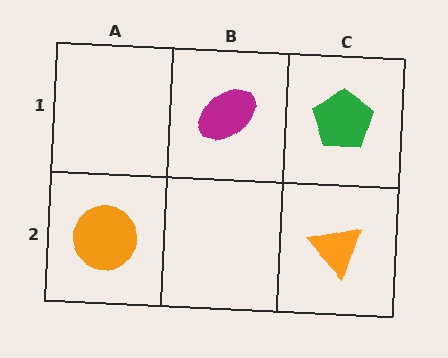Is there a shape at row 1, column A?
No, that cell is empty.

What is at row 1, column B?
A magenta ellipse.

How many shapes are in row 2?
2 shapes.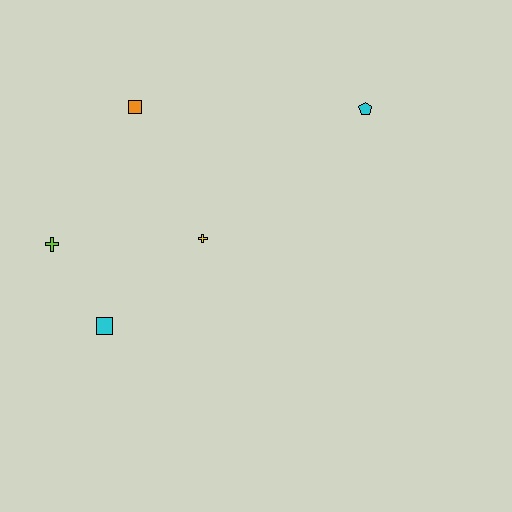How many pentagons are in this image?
There is 1 pentagon.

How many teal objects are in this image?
There are no teal objects.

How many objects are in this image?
There are 5 objects.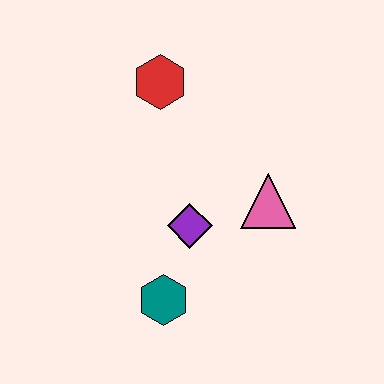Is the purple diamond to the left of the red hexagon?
No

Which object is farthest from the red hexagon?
The teal hexagon is farthest from the red hexagon.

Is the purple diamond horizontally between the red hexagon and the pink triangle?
Yes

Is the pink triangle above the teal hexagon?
Yes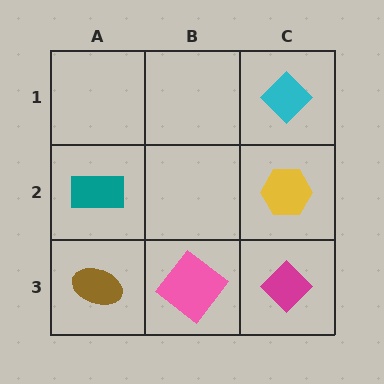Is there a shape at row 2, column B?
No, that cell is empty.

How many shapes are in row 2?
2 shapes.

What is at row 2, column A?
A teal rectangle.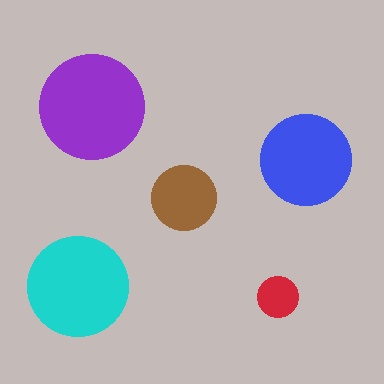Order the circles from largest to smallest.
the purple one, the cyan one, the blue one, the brown one, the red one.